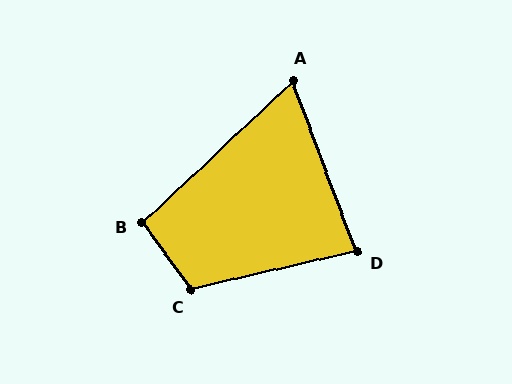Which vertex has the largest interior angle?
C, at approximately 113 degrees.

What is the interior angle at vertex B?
Approximately 98 degrees (obtuse).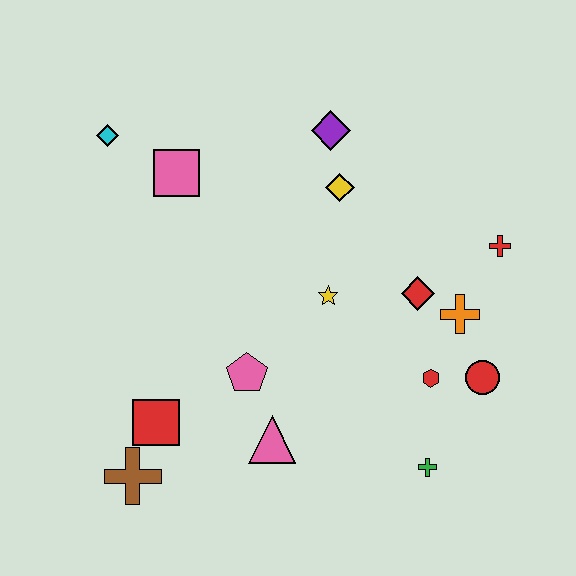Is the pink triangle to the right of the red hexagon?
No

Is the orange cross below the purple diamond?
Yes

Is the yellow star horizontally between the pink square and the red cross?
Yes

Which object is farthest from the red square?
The red cross is farthest from the red square.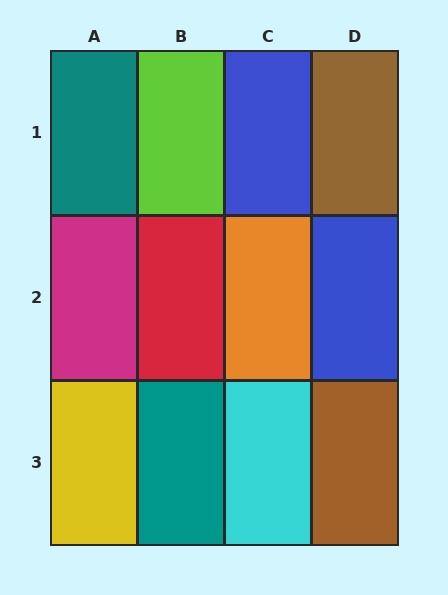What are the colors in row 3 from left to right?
Yellow, teal, cyan, brown.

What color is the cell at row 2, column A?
Magenta.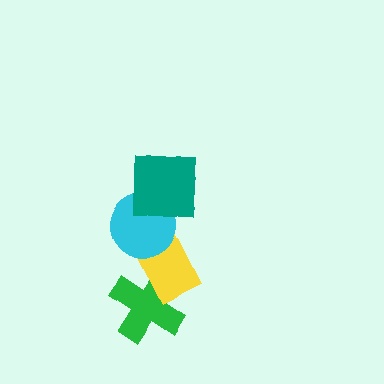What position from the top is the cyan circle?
The cyan circle is 2nd from the top.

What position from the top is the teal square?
The teal square is 1st from the top.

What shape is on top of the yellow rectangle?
The cyan circle is on top of the yellow rectangle.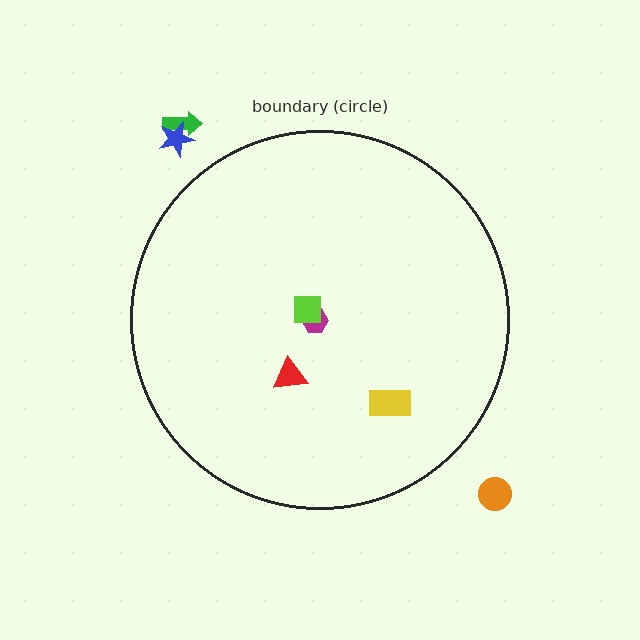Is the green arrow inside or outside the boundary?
Outside.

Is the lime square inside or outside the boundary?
Inside.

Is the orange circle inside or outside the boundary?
Outside.